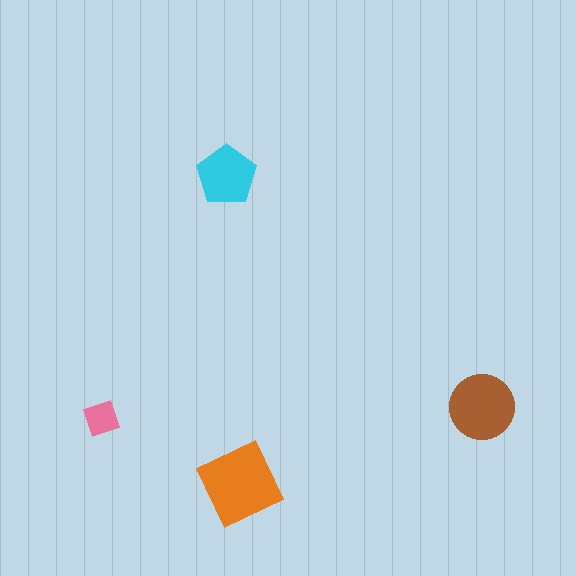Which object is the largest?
The orange square.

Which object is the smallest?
The pink diamond.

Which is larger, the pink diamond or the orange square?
The orange square.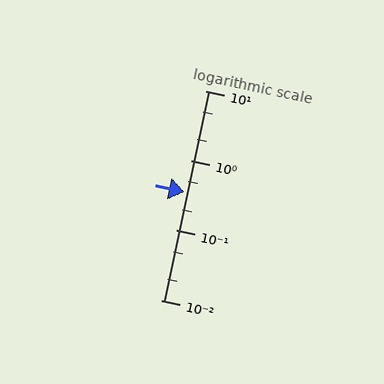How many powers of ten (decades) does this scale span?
The scale spans 3 decades, from 0.01 to 10.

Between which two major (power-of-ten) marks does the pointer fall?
The pointer is between 0.1 and 1.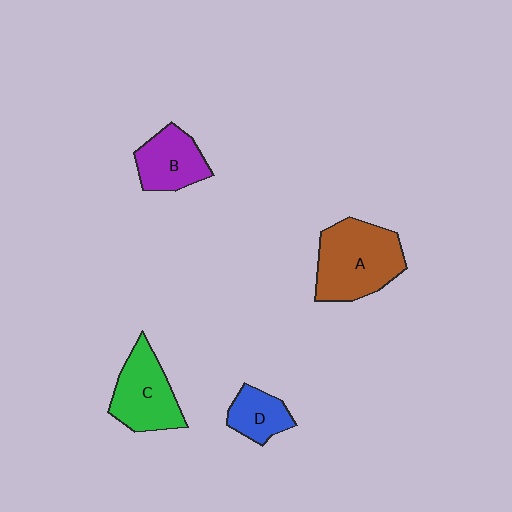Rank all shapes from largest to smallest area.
From largest to smallest: A (brown), C (green), B (purple), D (blue).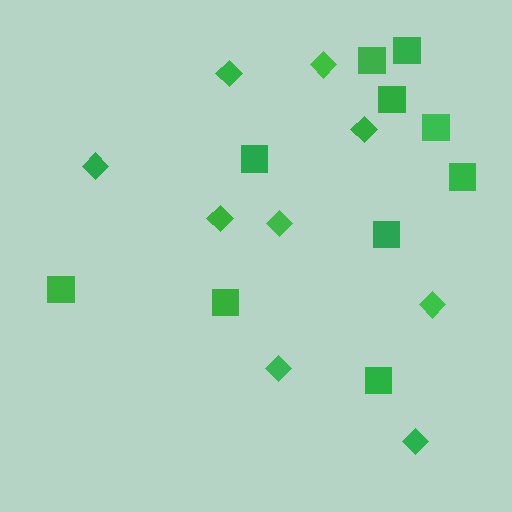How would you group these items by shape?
There are 2 groups: one group of squares (10) and one group of diamonds (9).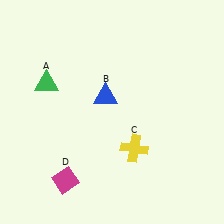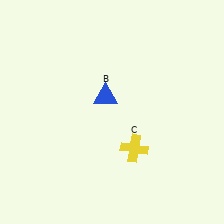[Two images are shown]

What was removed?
The green triangle (A), the magenta diamond (D) were removed in Image 2.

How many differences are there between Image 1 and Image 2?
There are 2 differences between the two images.